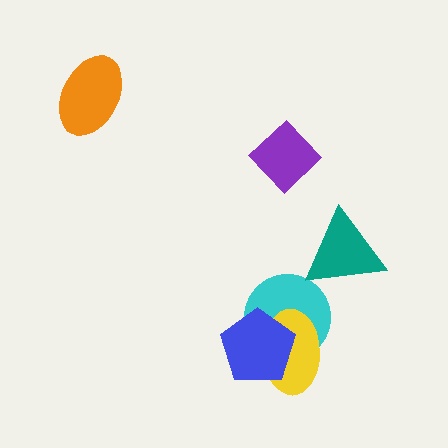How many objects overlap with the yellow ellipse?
2 objects overlap with the yellow ellipse.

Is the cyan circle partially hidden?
Yes, it is partially covered by another shape.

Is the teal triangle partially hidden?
No, no other shape covers it.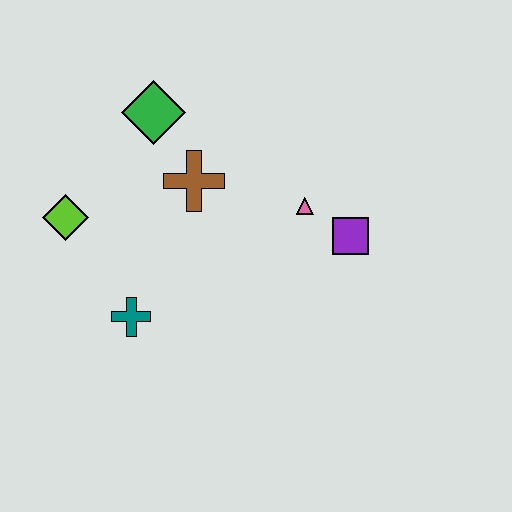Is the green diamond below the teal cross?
No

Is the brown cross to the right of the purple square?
No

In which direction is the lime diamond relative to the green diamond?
The lime diamond is below the green diamond.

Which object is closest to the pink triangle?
The purple square is closest to the pink triangle.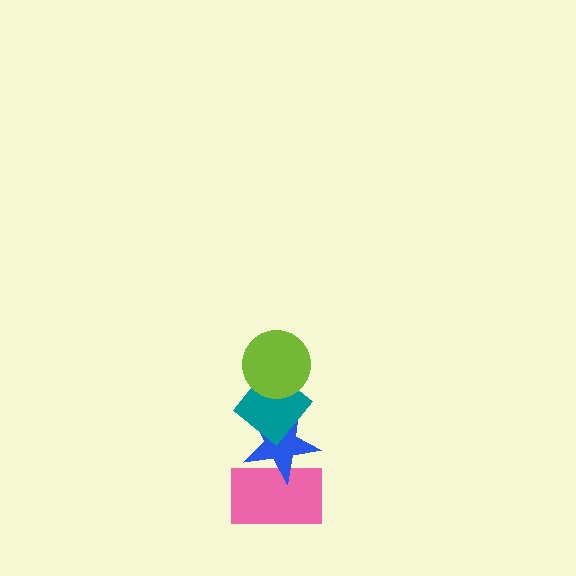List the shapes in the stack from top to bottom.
From top to bottom: the lime circle, the teal diamond, the blue star, the pink rectangle.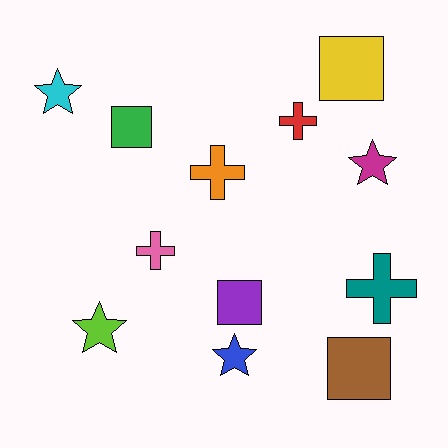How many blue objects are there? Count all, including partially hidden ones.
There is 1 blue object.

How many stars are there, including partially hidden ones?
There are 4 stars.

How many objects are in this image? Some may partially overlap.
There are 12 objects.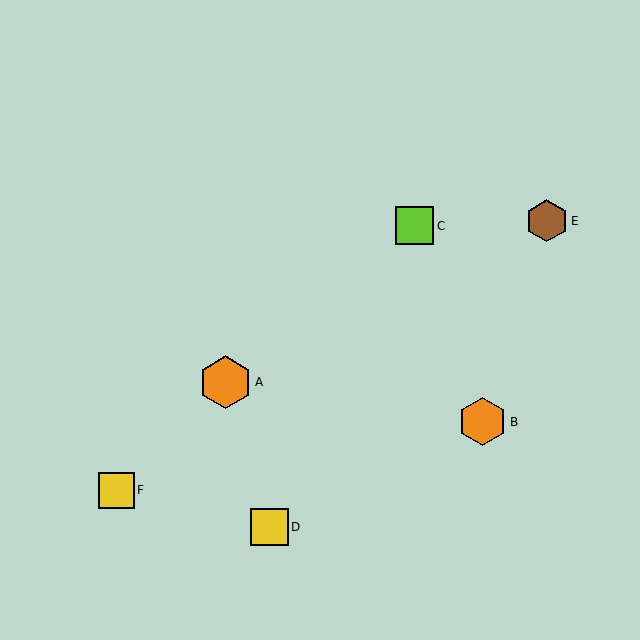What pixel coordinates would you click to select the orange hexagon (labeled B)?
Click at (483, 422) to select the orange hexagon B.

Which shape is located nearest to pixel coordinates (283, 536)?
The yellow square (labeled D) at (269, 527) is nearest to that location.